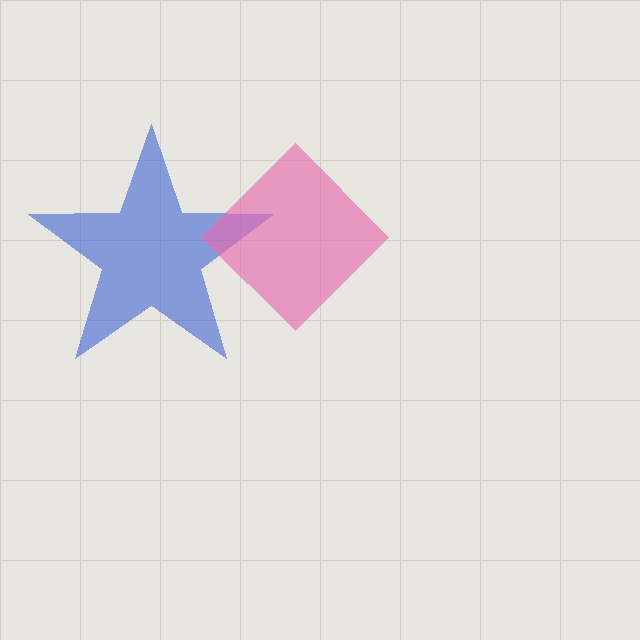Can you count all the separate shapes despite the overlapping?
Yes, there are 2 separate shapes.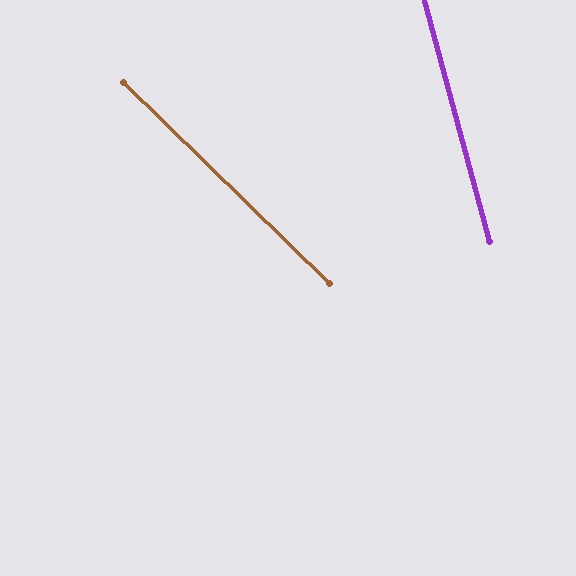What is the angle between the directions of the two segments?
Approximately 31 degrees.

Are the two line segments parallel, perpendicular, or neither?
Neither parallel nor perpendicular — they differ by about 31°.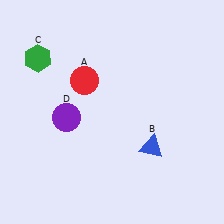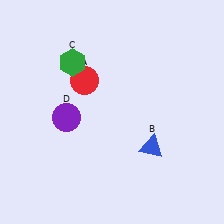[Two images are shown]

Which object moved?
The green hexagon (C) moved right.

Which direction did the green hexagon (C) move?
The green hexagon (C) moved right.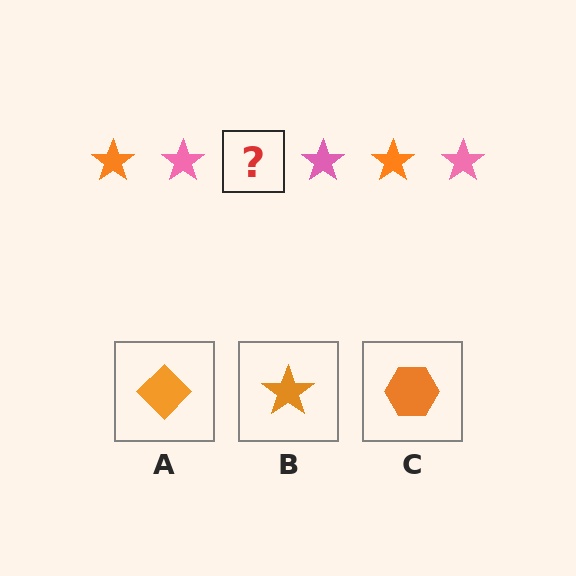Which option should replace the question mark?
Option B.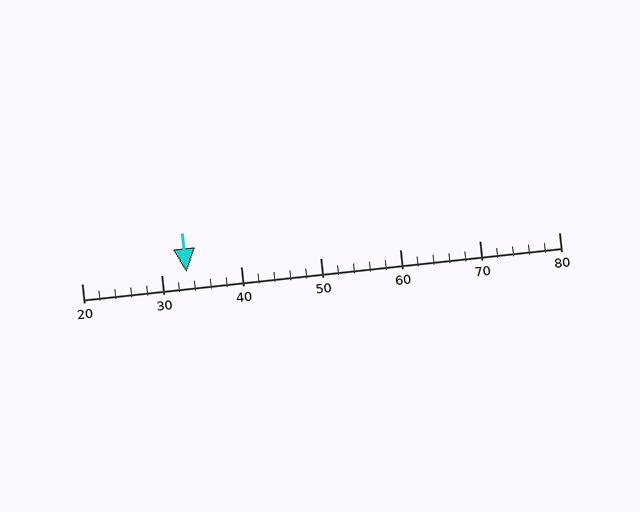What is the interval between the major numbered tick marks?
The major tick marks are spaced 10 units apart.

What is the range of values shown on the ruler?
The ruler shows values from 20 to 80.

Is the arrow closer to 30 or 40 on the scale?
The arrow is closer to 30.